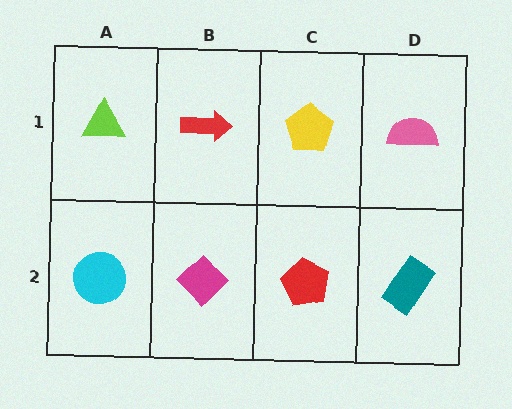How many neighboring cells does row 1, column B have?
3.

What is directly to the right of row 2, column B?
A red pentagon.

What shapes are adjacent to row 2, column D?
A pink semicircle (row 1, column D), a red pentagon (row 2, column C).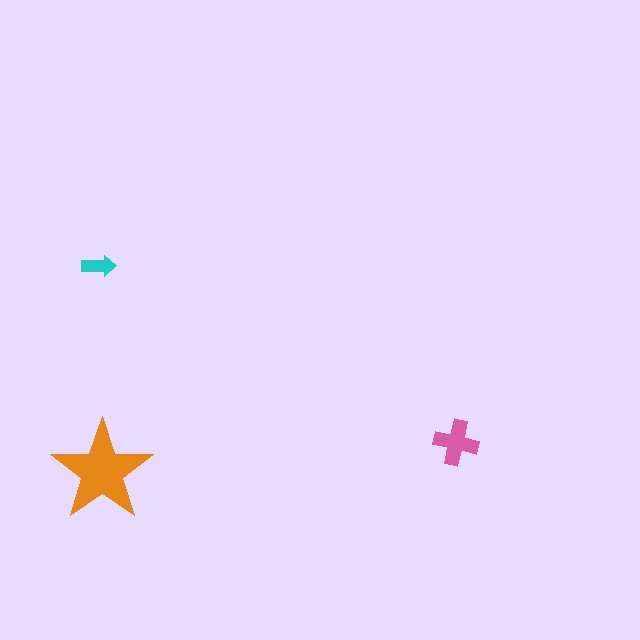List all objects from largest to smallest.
The orange star, the pink cross, the cyan arrow.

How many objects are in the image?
There are 3 objects in the image.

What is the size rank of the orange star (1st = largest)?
1st.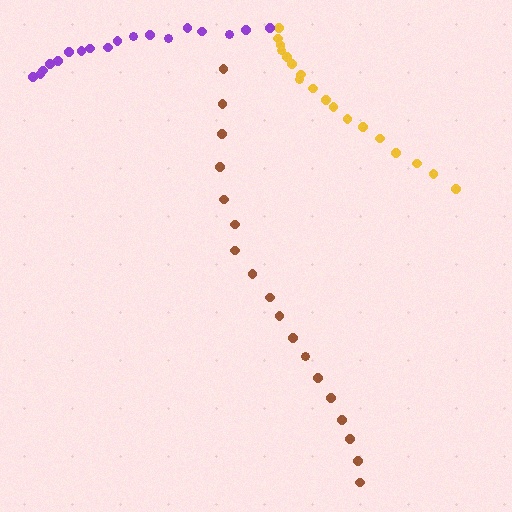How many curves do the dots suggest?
There are 3 distinct paths.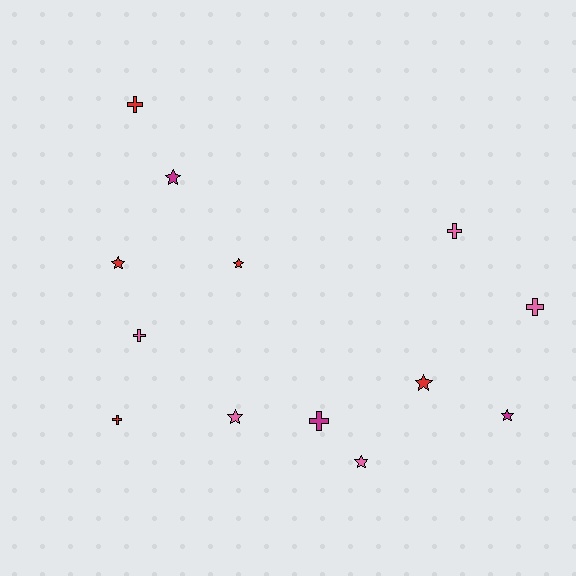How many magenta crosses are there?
There is 1 magenta cross.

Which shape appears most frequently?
Star, with 7 objects.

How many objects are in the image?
There are 13 objects.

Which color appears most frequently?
Red, with 5 objects.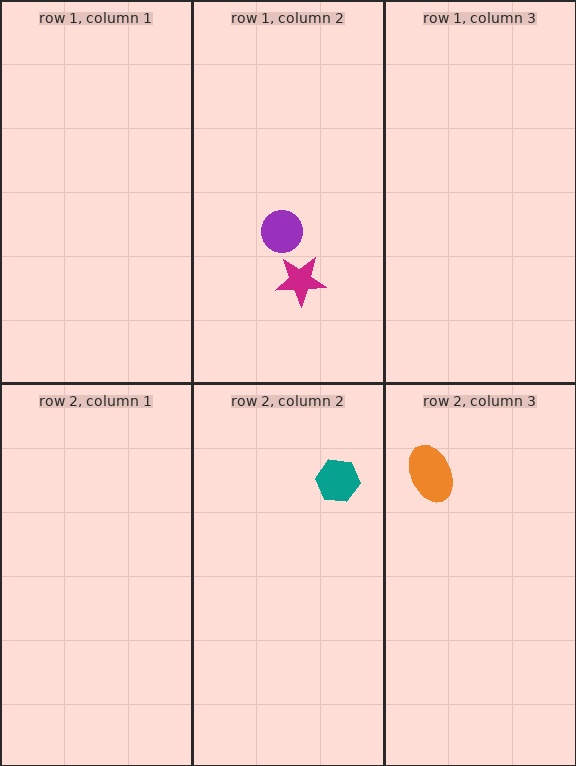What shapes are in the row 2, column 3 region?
The orange ellipse.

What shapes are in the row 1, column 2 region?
The magenta star, the purple circle.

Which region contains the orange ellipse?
The row 2, column 3 region.